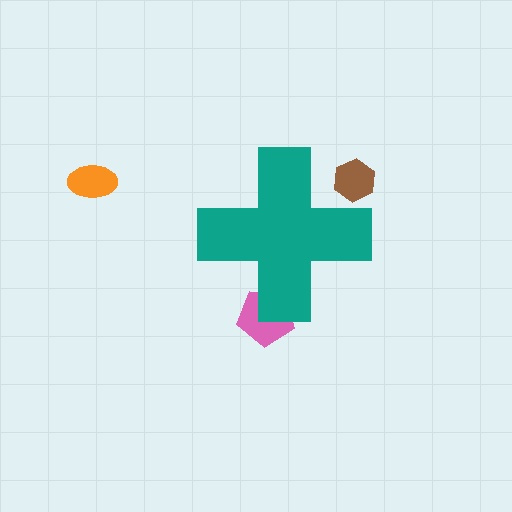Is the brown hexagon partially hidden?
Yes, the brown hexagon is partially hidden behind the teal cross.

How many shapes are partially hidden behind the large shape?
2 shapes are partially hidden.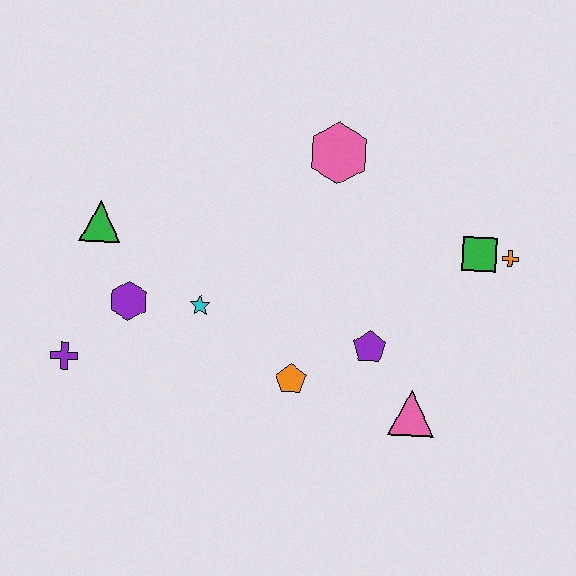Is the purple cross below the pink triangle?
No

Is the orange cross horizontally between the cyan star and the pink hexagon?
No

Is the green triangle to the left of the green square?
Yes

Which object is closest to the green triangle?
The purple hexagon is closest to the green triangle.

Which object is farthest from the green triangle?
The orange cross is farthest from the green triangle.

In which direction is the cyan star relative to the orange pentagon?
The cyan star is to the left of the orange pentagon.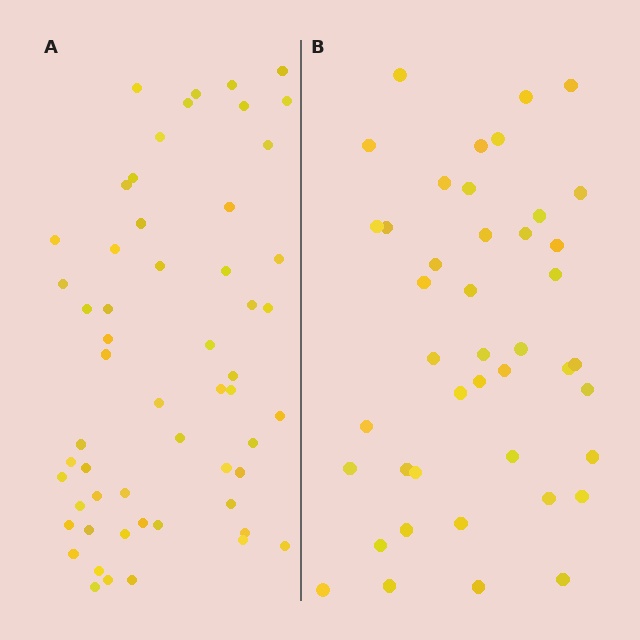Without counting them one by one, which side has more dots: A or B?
Region A (the left region) has more dots.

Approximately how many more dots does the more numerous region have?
Region A has approximately 15 more dots than region B.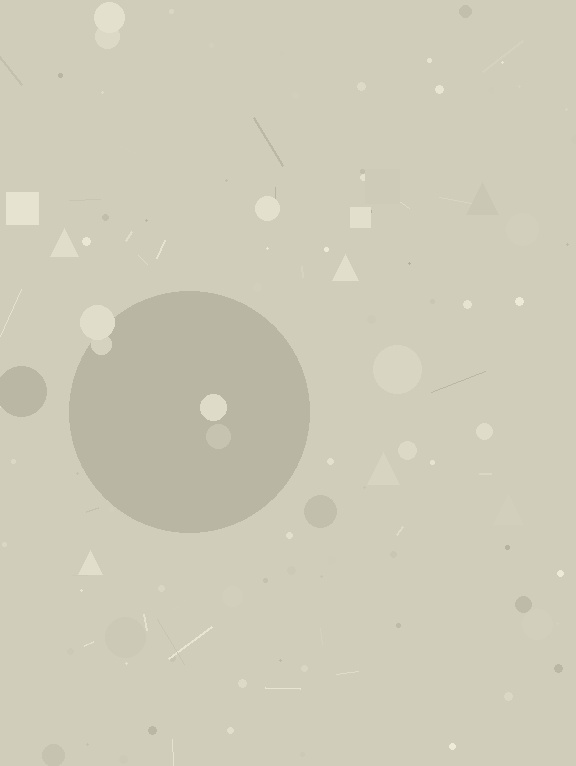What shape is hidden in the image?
A circle is hidden in the image.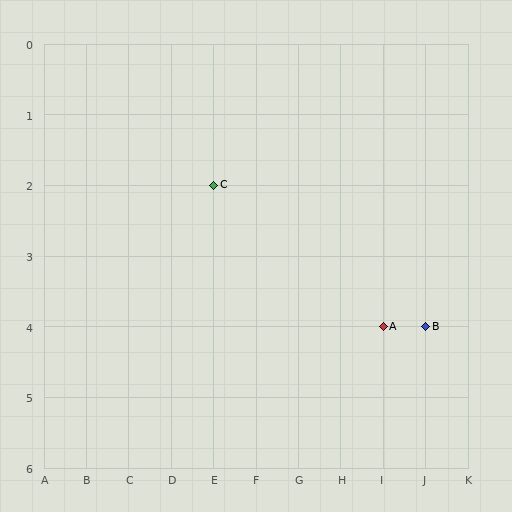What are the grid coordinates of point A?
Point A is at grid coordinates (I, 4).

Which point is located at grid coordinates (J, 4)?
Point B is at (J, 4).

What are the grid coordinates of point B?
Point B is at grid coordinates (J, 4).